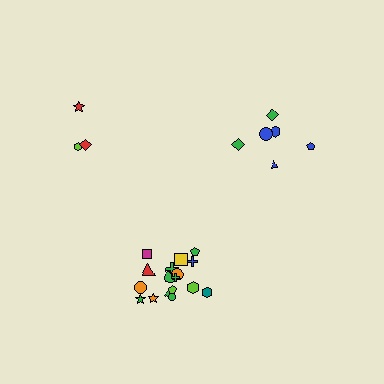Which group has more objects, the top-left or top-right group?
The top-right group.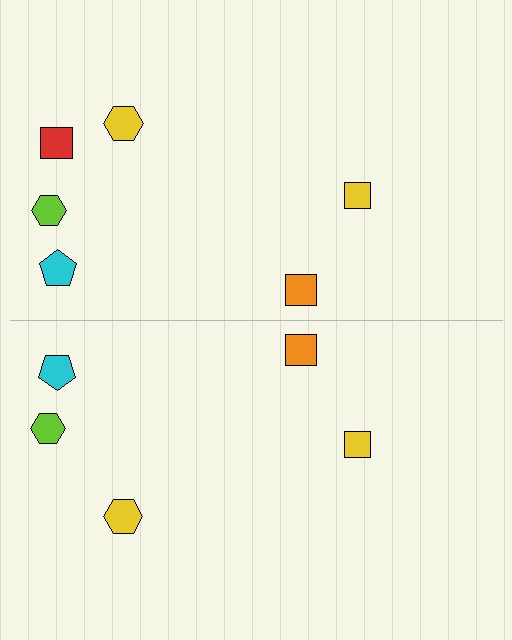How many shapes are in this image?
There are 11 shapes in this image.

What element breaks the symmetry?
A red square is missing from the bottom side.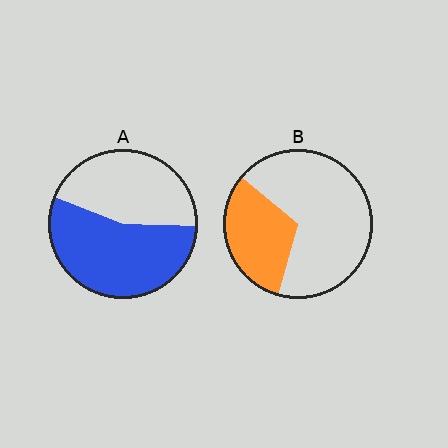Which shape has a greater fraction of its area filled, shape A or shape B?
Shape A.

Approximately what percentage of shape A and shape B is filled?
A is approximately 55% and B is approximately 30%.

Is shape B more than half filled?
No.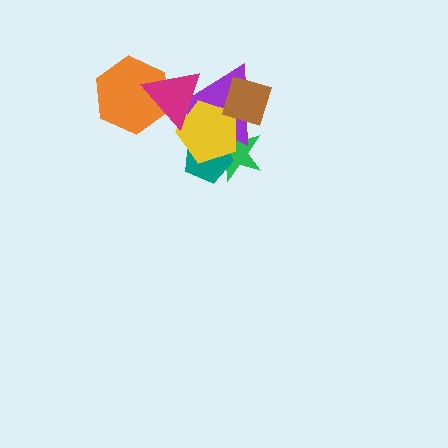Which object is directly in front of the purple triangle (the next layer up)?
The yellow pentagon is directly in front of the purple triangle.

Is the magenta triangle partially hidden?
No, no other shape covers it.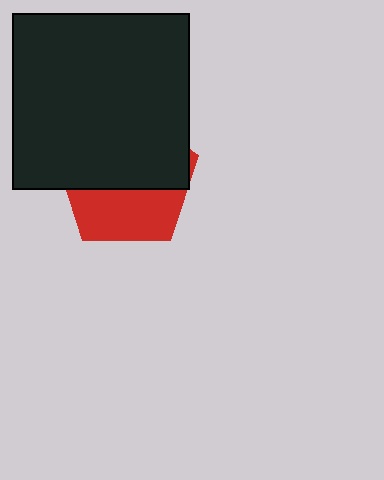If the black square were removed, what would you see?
You would see the complete red pentagon.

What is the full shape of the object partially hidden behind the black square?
The partially hidden object is a red pentagon.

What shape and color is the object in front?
The object in front is a black square.